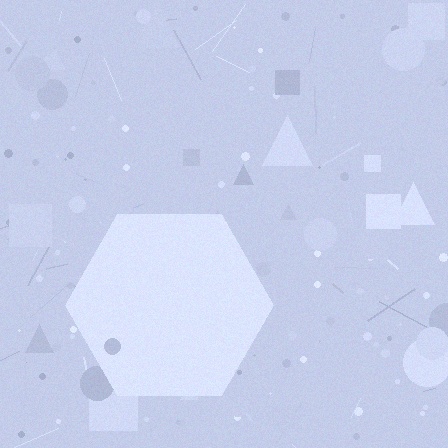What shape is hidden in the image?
A hexagon is hidden in the image.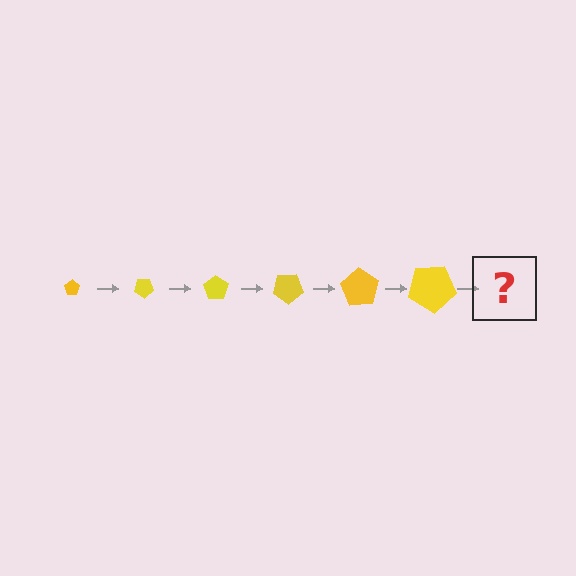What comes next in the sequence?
The next element should be a pentagon, larger than the previous one and rotated 210 degrees from the start.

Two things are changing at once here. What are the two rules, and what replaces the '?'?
The two rules are that the pentagon grows larger each step and it rotates 35 degrees each step. The '?' should be a pentagon, larger than the previous one and rotated 210 degrees from the start.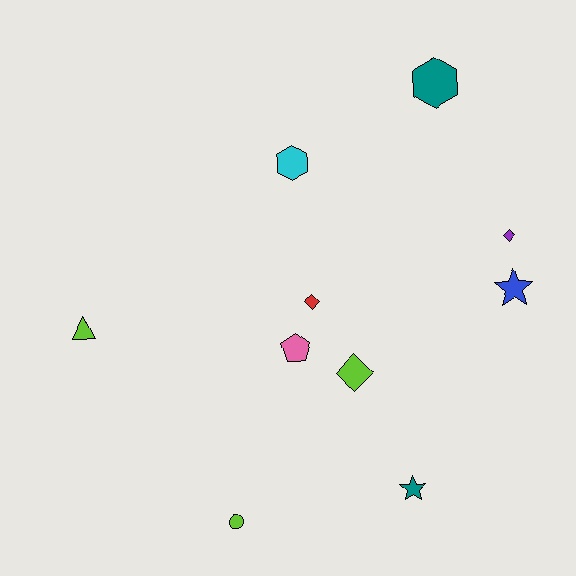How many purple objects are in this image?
There is 1 purple object.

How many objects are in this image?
There are 10 objects.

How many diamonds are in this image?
There are 3 diamonds.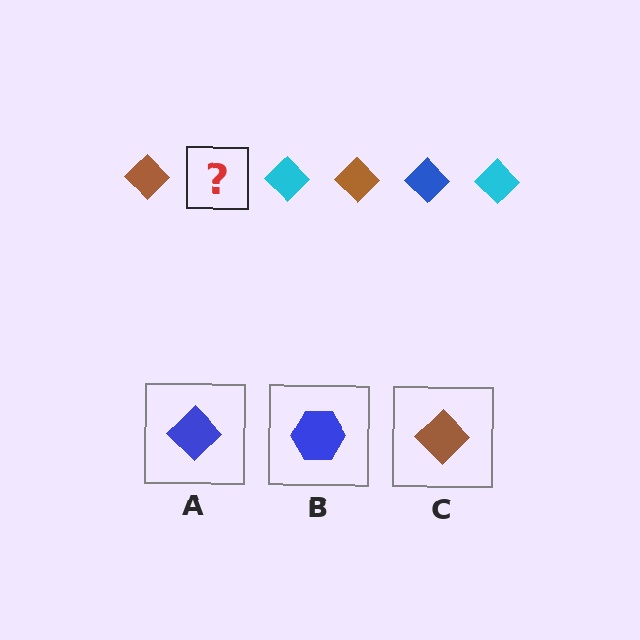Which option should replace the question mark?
Option A.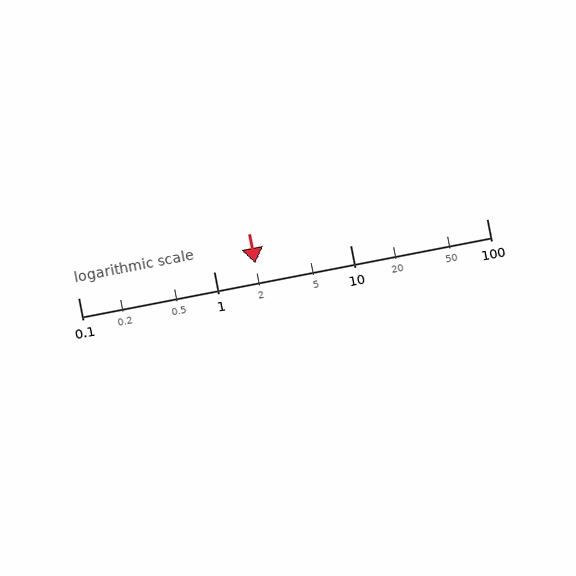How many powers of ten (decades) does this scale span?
The scale spans 3 decades, from 0.1 to 100.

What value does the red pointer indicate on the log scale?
The pointer indicates approximately 2.